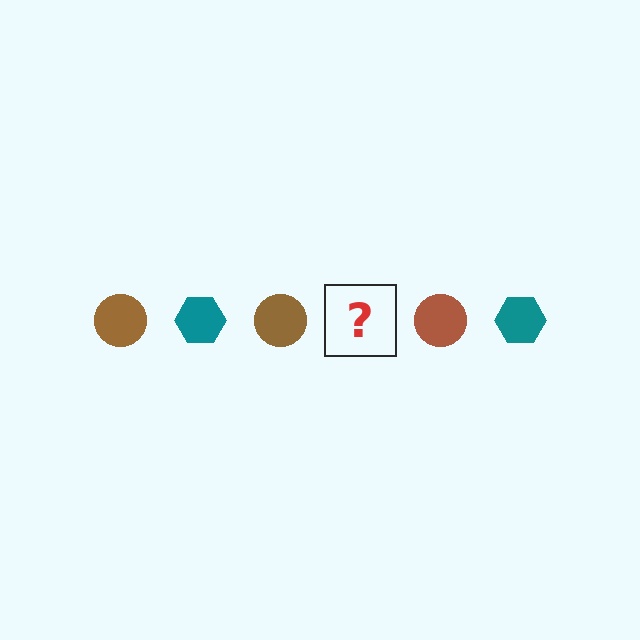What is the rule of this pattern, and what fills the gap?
The rule is that the pattern alternates between brown circle and teal hexagon. The gap should be filled with a teal hexagon.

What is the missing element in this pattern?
The missing element is a teal hexagon.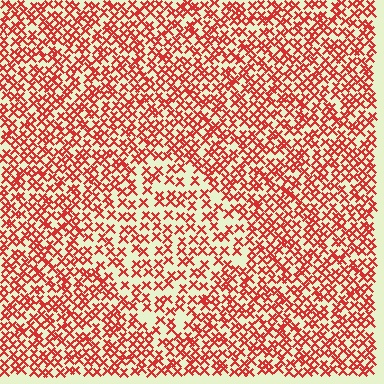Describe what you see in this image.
The image contains small red elements arranged at two different densities. A diamond-shaped region is visible where the elements are less densely packed than the surrounding area.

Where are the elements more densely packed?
The elements are more densely packed outside the diamond boundary.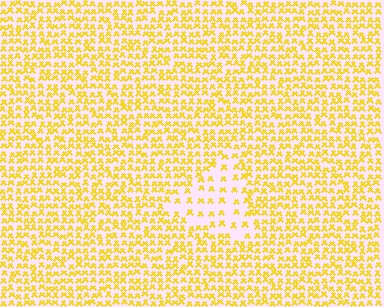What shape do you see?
I see a triangle.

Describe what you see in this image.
The image contains small yellow elements arranged at two different densities. A triangle-shaped region is visible where the elements are less densely packed than the surrounding area.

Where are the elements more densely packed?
The elements are more densely packed outside the triangle boundary.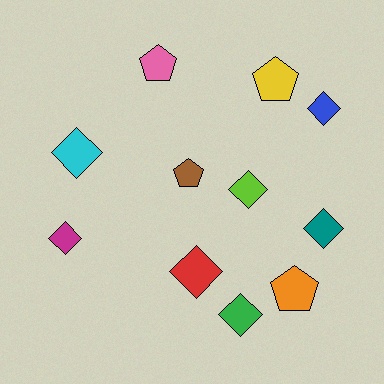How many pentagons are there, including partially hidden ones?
There are 4 pentagons.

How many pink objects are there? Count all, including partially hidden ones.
There is 1 pink object.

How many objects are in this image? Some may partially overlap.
There are 11 objects.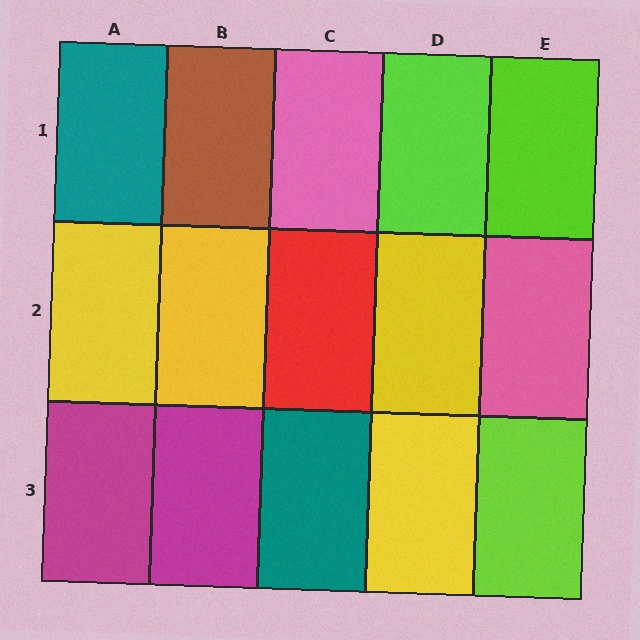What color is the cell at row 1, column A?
Teal.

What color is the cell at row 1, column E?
Lime.